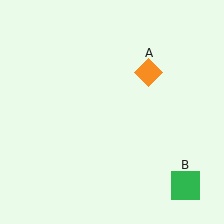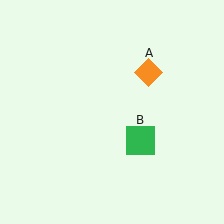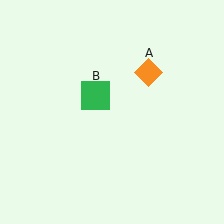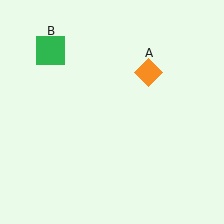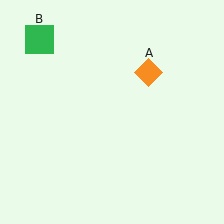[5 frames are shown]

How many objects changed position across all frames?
1 object changed position: green square (object B).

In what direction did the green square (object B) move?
The green square (object B) moved up and to the left.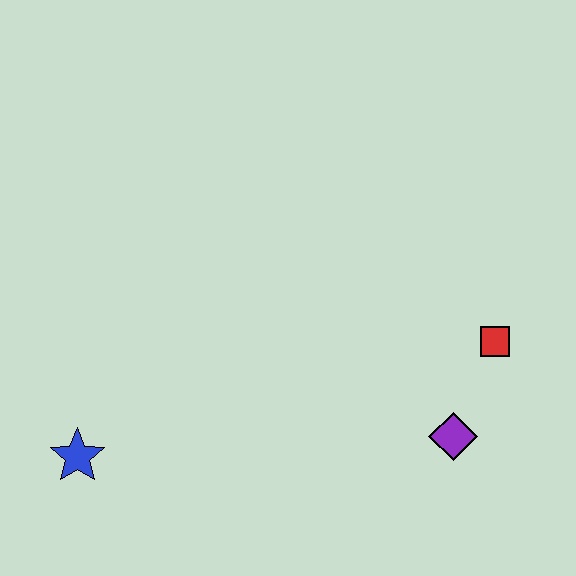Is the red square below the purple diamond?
No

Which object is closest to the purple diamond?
The red square is closest to the purple diamond.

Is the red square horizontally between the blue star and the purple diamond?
No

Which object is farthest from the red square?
The blue star is farthest from the red square.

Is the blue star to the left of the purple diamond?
Yes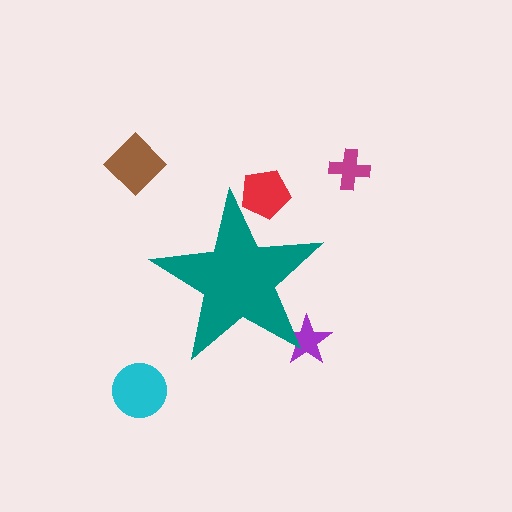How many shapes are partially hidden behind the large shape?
2 shapes are partially hidden.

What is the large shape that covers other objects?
A teal star.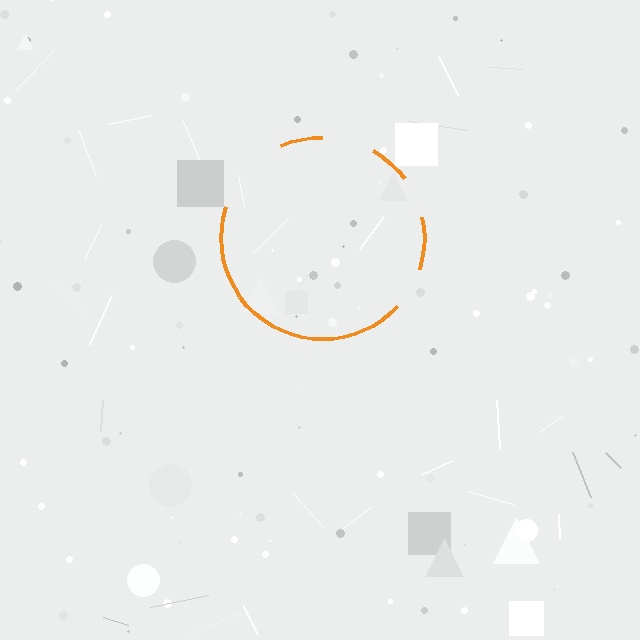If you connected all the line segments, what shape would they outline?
They would outline a circle.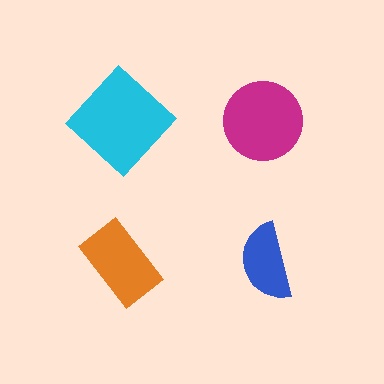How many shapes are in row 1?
2 shapes.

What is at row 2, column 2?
A blue semicircle.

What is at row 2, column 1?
An orange rectangle.